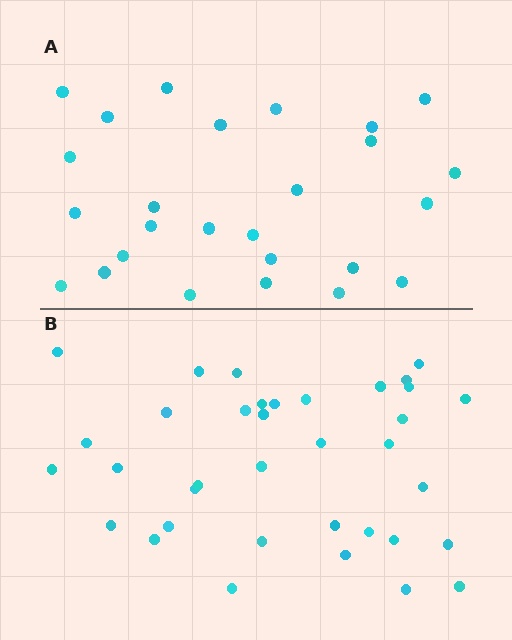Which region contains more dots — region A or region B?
Region B (the bottom region) has more dots.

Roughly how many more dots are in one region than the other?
Region B has roughly 10 or so more dots than region A.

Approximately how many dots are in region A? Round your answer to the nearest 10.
About 30 dots. (The exact count is 26, which rounds to 30.)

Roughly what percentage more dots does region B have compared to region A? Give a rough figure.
About 40% more.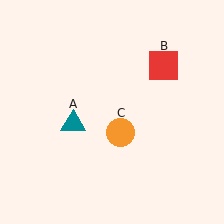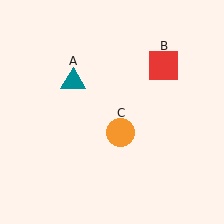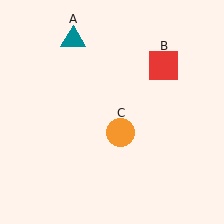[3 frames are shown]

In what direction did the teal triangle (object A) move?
The teal triangle (object A) moved up.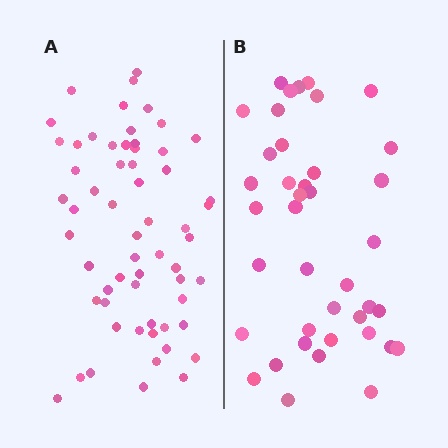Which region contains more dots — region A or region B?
Region A (the left region) has more dots.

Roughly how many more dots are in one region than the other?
Region A has approximately 20 more dots than region B.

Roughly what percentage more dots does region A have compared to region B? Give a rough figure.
About 50% more.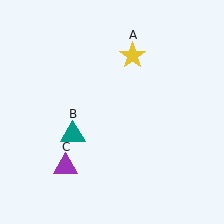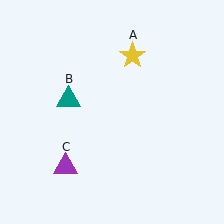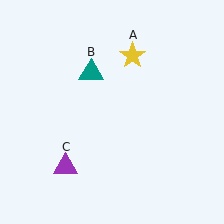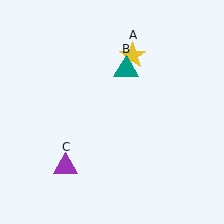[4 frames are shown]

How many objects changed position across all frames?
1 object changed position: teal triangle (object B).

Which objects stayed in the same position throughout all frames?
Yellow star (object A) and purple triangle (object C) remained stationary.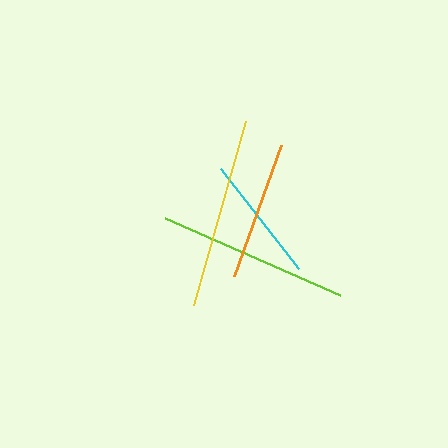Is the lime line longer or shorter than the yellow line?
The lime line is longer than the yellow line.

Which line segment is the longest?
The lime line is the longest at approximately 192 pixels.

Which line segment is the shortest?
The cyan line is the shortest at approximately 127 pixels.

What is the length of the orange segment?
The orange segment is approximately 139 pixels long.